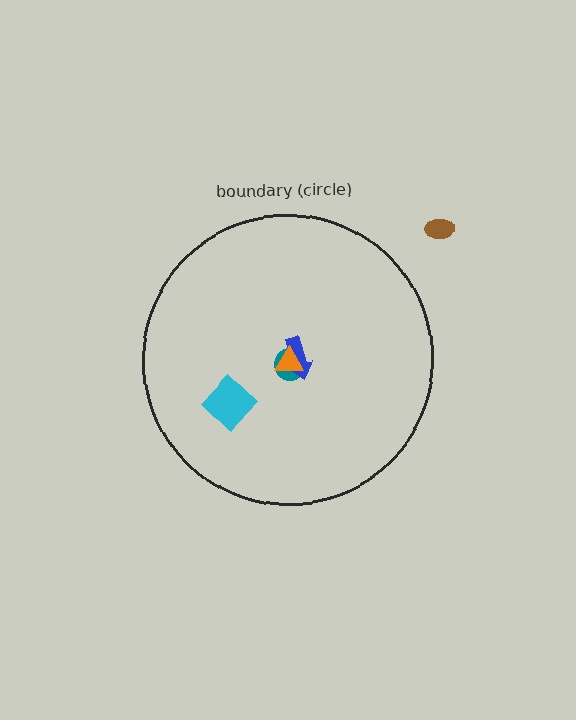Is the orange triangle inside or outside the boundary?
Inside.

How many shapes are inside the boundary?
4 inside, 1 outside.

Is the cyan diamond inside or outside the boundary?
Inside.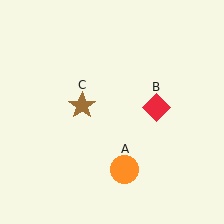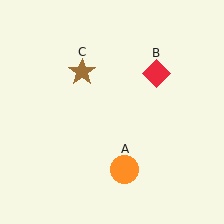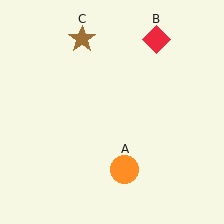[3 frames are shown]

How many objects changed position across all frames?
2 objects changed position: red diamond (object B), brown star (object C).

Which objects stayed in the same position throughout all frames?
Orange circle (object A) remained stationary.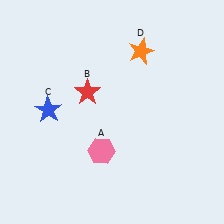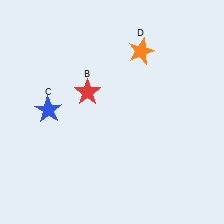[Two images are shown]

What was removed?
The pink hexagon (A) was removed in Image 2.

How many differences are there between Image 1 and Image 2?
There is 1 difference between the two images.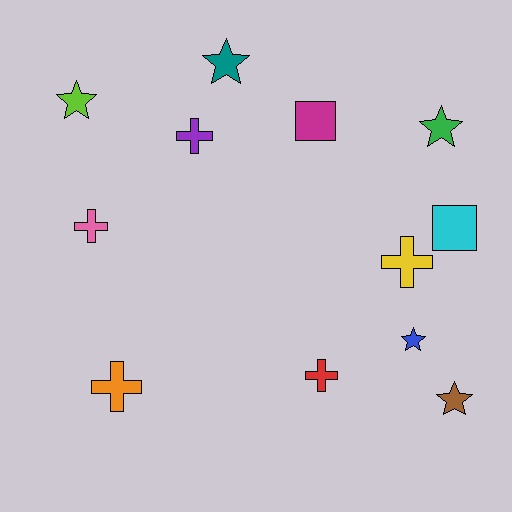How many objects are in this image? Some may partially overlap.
There are 12 objects.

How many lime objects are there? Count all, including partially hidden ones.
There is 1 lime object.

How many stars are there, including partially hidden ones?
There are 5 stars.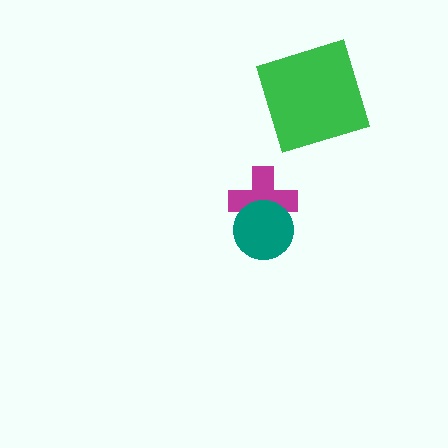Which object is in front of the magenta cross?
The teal circle is in front of the magenta cross.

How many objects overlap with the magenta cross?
1 object overlaps with the magenta cross.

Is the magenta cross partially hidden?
Yes, it is partially covered by another shape.